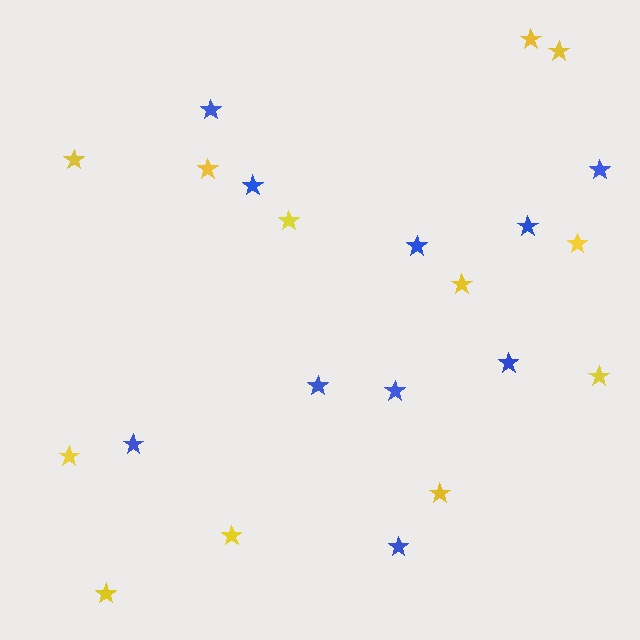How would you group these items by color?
There are 2 groups: one group of yellow stars (12) and one group of blue stars (10).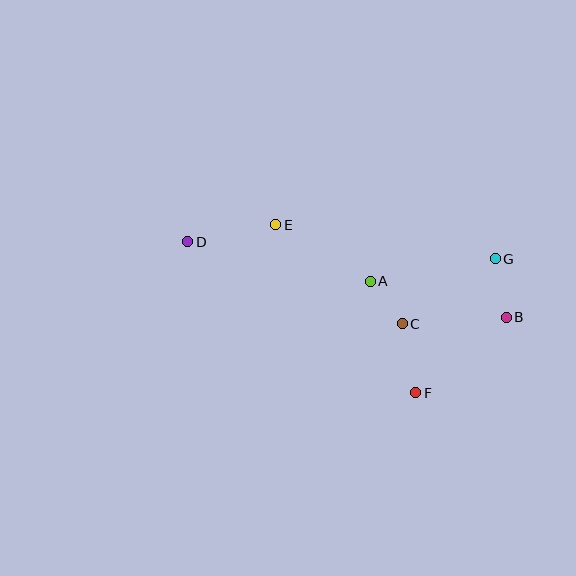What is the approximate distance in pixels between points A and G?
The distance between A and G is approximately 127 pixels.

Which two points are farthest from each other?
Points B and D are farthest from each other.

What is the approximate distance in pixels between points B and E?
The distance between B and E is approximately 248 pixels.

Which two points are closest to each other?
Points A and C are closest to each other.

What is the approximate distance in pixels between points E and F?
The distance between E and F is approximately 218 pixels.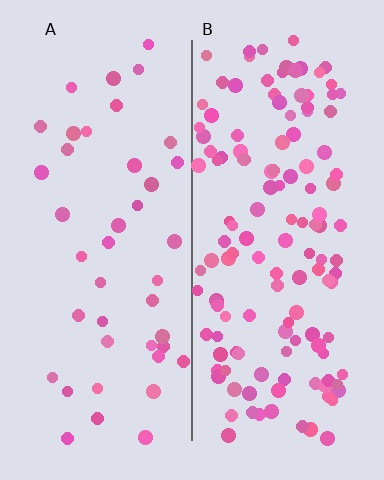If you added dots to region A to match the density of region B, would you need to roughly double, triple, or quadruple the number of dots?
Approximately triple.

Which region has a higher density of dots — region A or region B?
B (the right).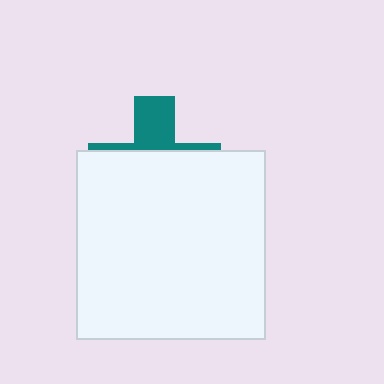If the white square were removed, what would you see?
You would see the complete teal cross.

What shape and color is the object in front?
The object in front is a white square.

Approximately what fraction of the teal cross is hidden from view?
Roughly 70% of the teal cross is hidden behind the white square.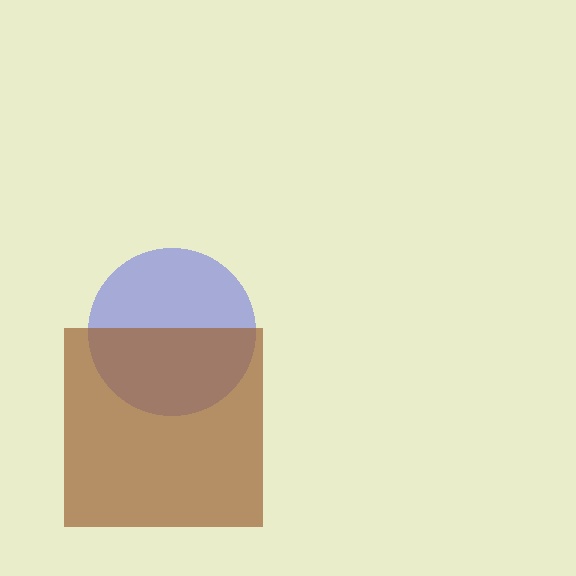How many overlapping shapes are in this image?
There are 2 overlapping shapes in the image.